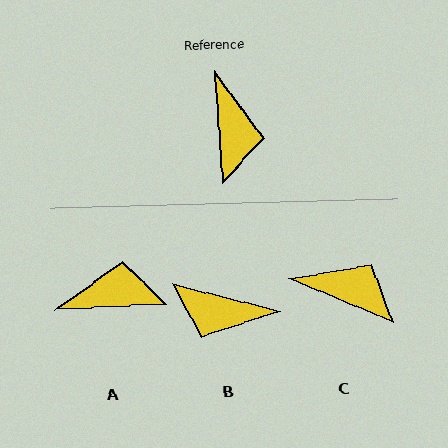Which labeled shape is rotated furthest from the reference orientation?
B, about 108 degrees away.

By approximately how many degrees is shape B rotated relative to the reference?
Approximately 108 degrees clockwise.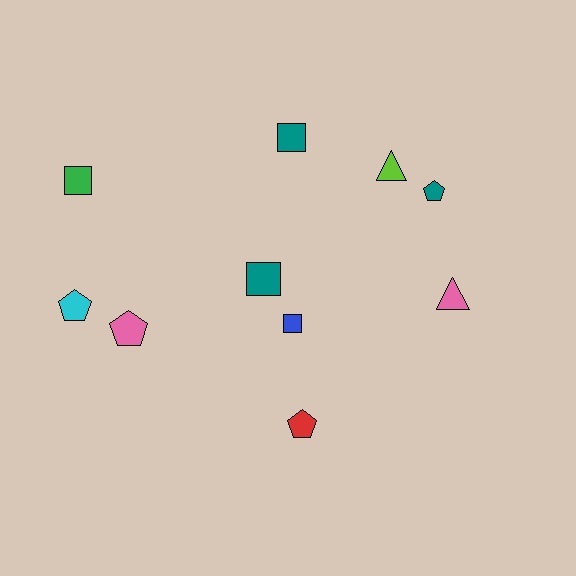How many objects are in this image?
There are 10 objects.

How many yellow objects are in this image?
There are no yellow objects.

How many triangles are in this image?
There are 2 triangles.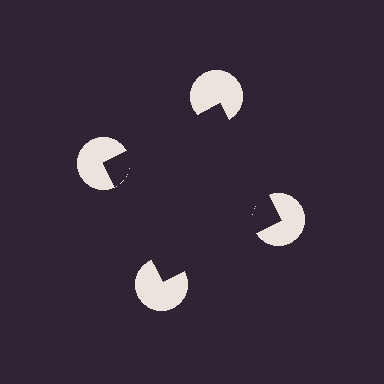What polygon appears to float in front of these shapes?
An illusory square — its edges are inferred from the aligned wedge cuts in the pac-man discs, not physically drawn.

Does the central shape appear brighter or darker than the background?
It typically appears slightly darker than the background, even though no actual brightness change is drawn.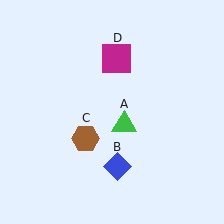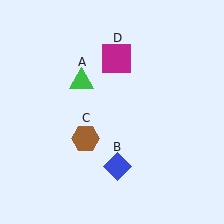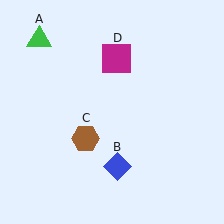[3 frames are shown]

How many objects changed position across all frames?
1 object changed position: green triangle (object A).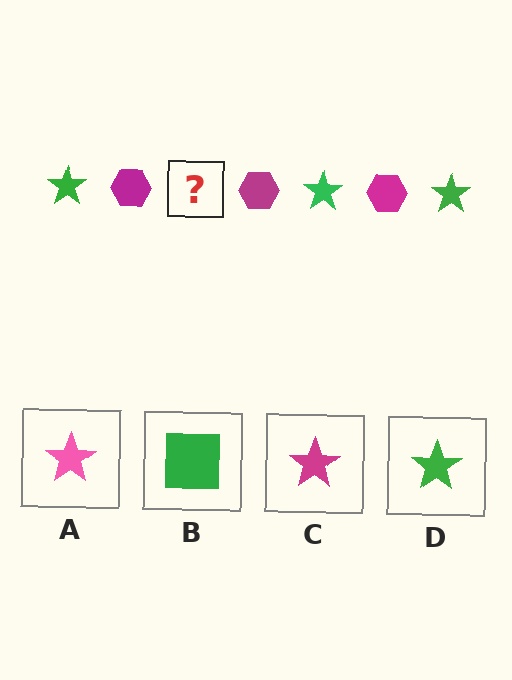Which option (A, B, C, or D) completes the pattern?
D.